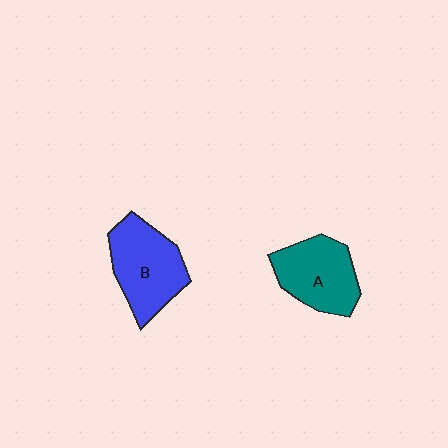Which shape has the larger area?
Shape B (blue).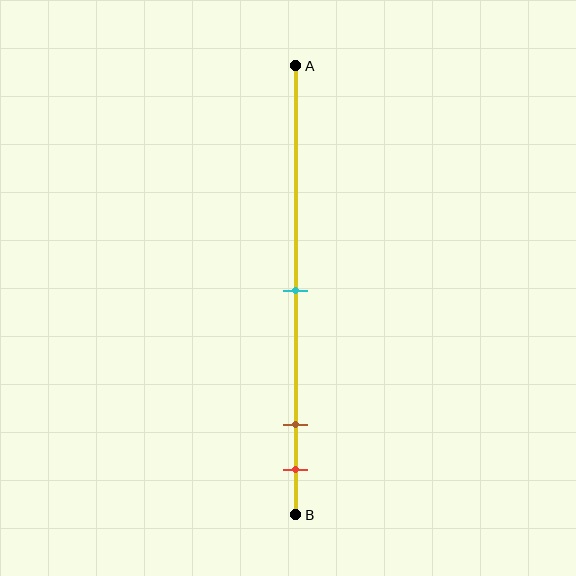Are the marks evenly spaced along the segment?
No, the marks are not evenly spaced.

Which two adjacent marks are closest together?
The brown and red marks are the closest adjacent pair.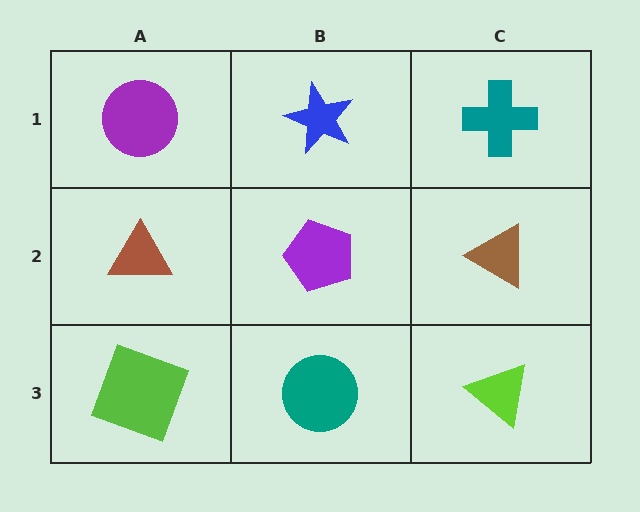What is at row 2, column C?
A brown triangle.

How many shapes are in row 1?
3 shapes.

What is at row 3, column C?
A lime triangle.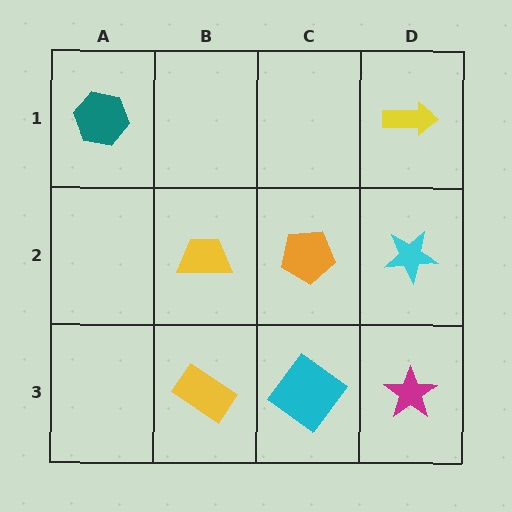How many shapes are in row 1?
2 shapes.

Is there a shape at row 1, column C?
No, that cell is empty.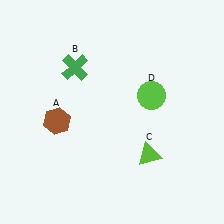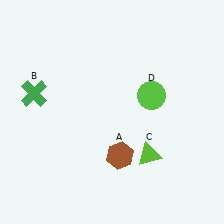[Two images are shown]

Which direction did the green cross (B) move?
The green cross (B) moved left.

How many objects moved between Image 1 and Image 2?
2 objects moved between the two images.